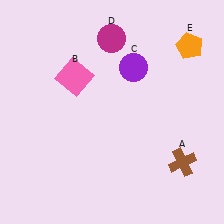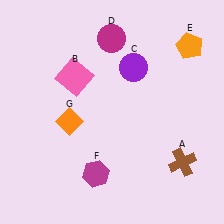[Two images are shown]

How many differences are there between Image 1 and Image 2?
There are 2 differences between the two images.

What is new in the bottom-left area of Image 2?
An orange diamond (G) was added in the bottom-left area of Image 2.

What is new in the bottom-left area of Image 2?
A magenta hexagon (F) was added in the bottom-left area of Image 2.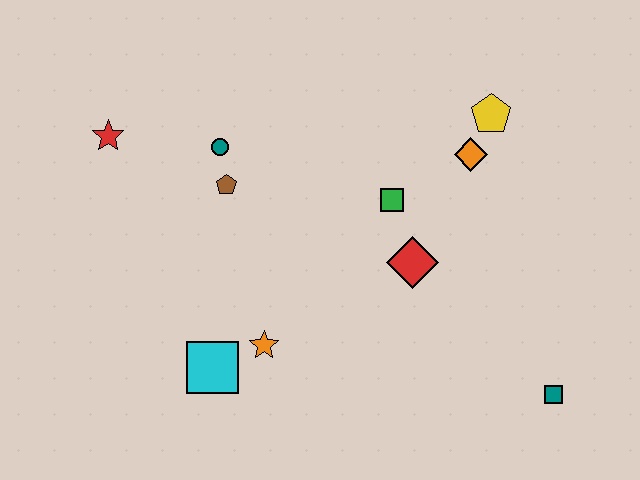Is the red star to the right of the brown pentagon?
No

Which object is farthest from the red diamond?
The red star is farthest from the red diamond.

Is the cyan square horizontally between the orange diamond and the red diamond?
No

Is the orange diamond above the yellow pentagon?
No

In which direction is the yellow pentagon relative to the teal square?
The yellow pentagon is above the teal square.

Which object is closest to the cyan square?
The orange star is closest to the cyan square.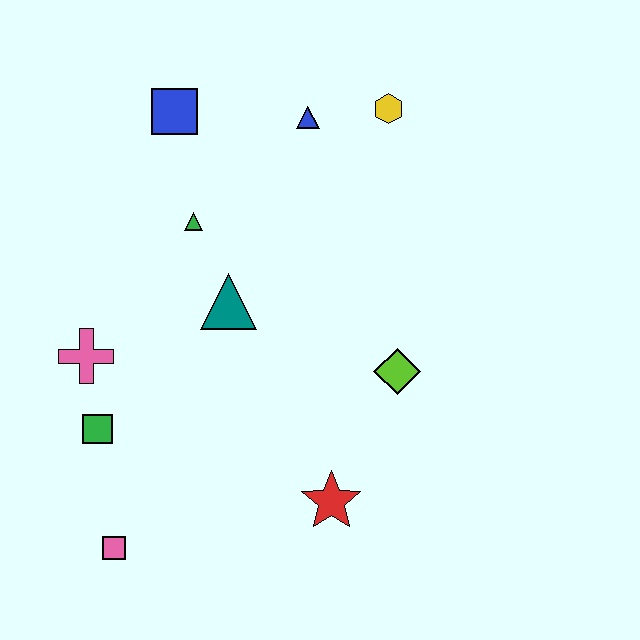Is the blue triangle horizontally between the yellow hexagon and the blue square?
Yes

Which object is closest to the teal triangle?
The green triangle is closest to the teal triangle.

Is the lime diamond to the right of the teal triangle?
Yes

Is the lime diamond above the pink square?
Yes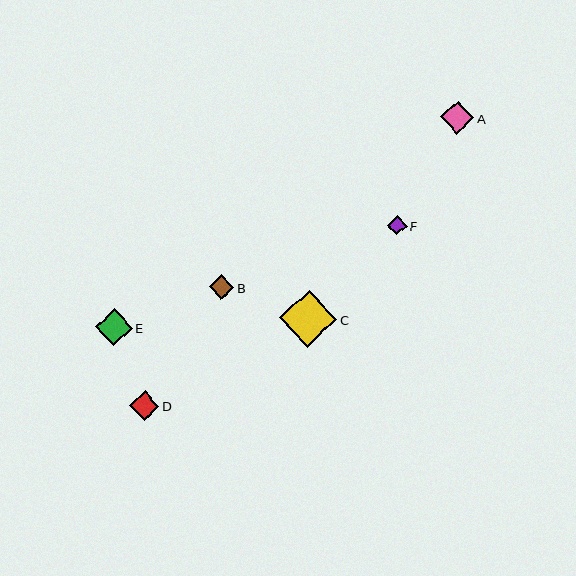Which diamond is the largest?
Diamond C is the largest with a size of approximately 57 pixels.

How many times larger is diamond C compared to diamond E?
Diamond C is approximately 1.6 times the size of diamond E.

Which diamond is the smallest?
Diamond F is the smallest with a size of approximately 19 pixels.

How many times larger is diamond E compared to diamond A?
Diamond E is approximately 1.1 times the size of diamond A.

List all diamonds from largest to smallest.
From largest to smallest: C, E, A, D, B, F.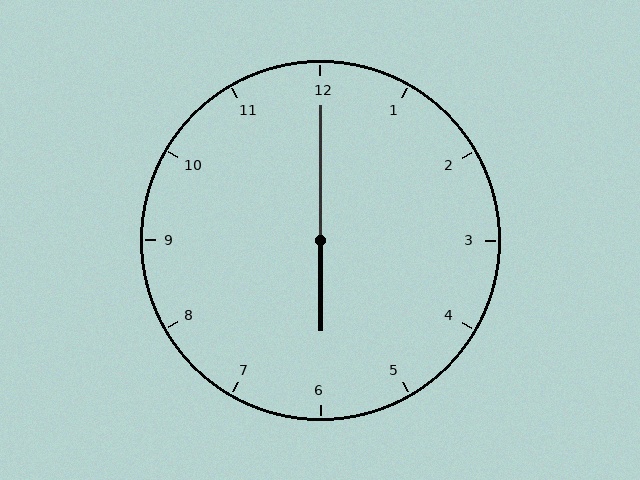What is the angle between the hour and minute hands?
Approximately 180 degrees.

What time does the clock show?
6:00.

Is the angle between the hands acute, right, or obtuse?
It is obtuse.